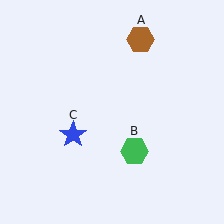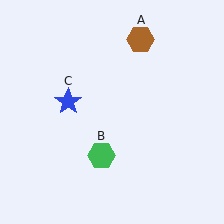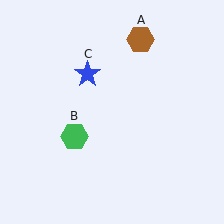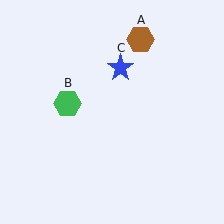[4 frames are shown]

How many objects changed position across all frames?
2 objects changed position: green hexagon (object B), blue star (object C).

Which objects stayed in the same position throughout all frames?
Brown hexagon (object A) remained stationary.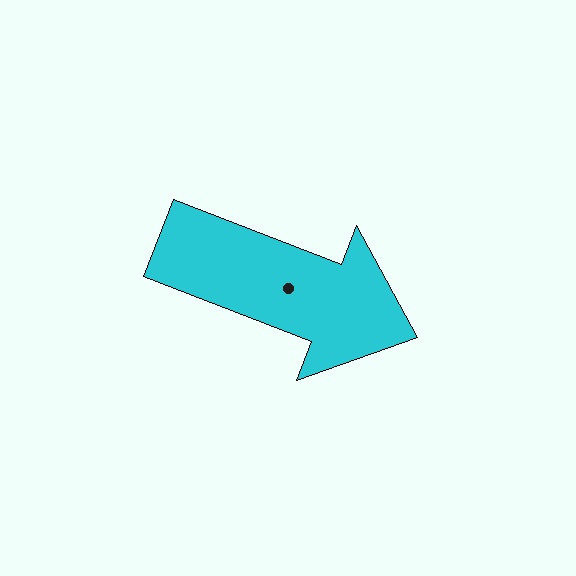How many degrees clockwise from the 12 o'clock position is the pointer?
Approximately 111 degrees.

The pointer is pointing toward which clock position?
Roughly 4 o'clock.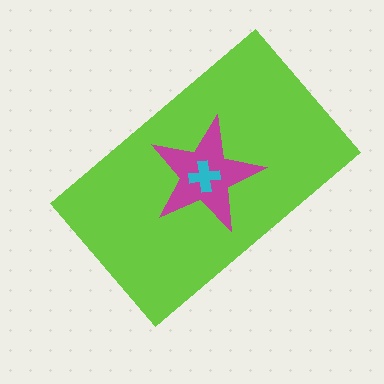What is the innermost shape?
The cyan cross.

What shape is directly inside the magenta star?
The cyan cross.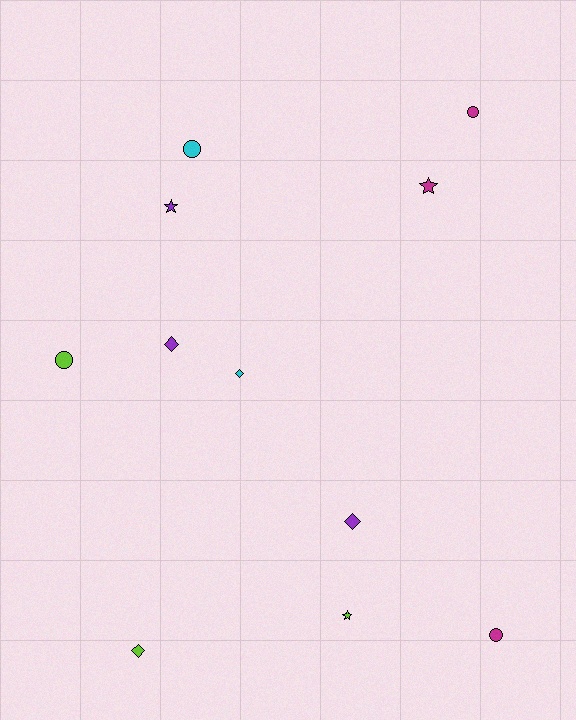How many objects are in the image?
There are 11 objects.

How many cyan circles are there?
There is 1 cyan circle.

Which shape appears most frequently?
Circle, with 4 objects.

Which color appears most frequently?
Lime, with 3 objects.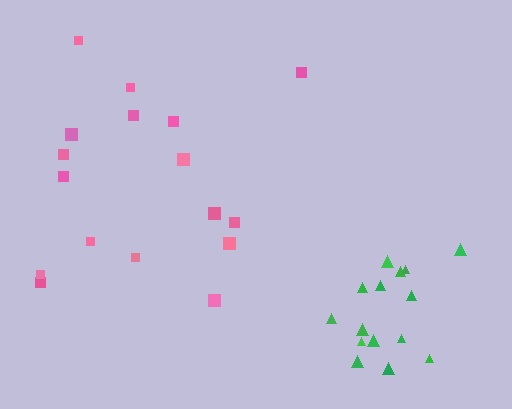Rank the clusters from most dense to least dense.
green, pink.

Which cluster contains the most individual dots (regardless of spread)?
Pink (17).